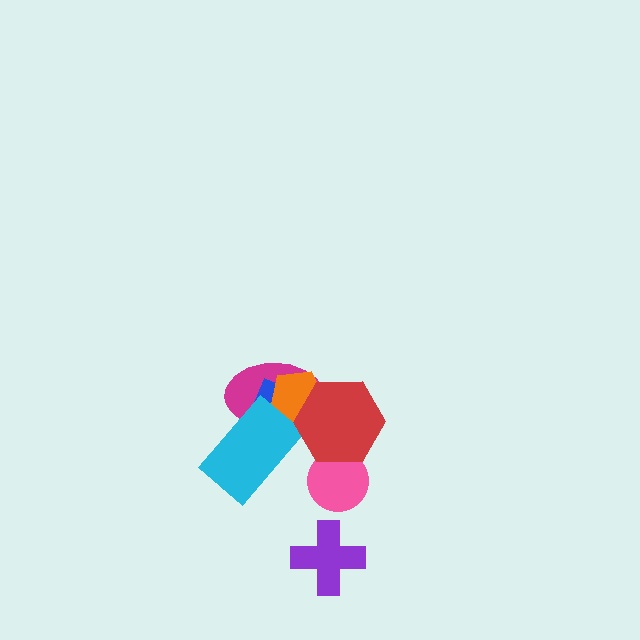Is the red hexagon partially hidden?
No, no other shape covers it.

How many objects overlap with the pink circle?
1 object overlaps with the pink circle.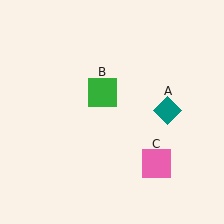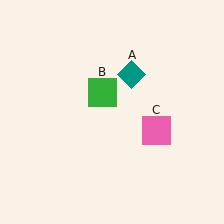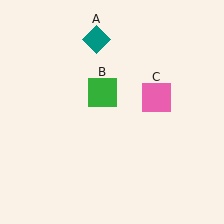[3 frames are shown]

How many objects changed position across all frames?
2 objects changed position: teal diamond (object A), pink square (object C).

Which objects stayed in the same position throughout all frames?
Green square (object B) remained stationary.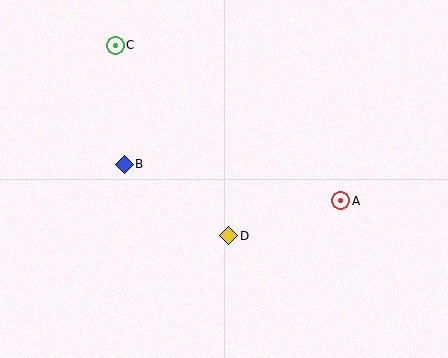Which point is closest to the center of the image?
Point D at (229, 236) is closest to the center.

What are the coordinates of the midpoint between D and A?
The midpoint between D and A is at (285, 218).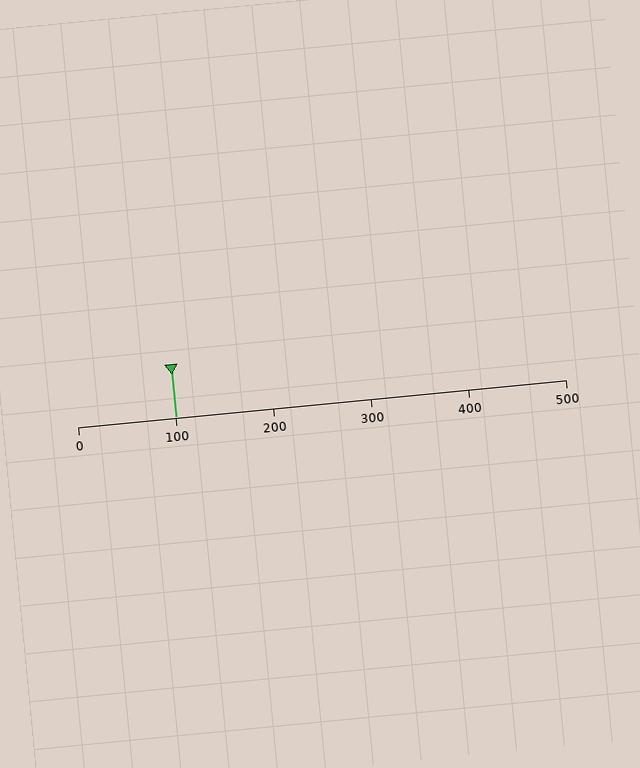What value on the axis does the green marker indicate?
The marker indicates approximately 100.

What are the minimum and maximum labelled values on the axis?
The axis runs from 0 to 500.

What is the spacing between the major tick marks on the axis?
The major ticks are spaced 100 apart.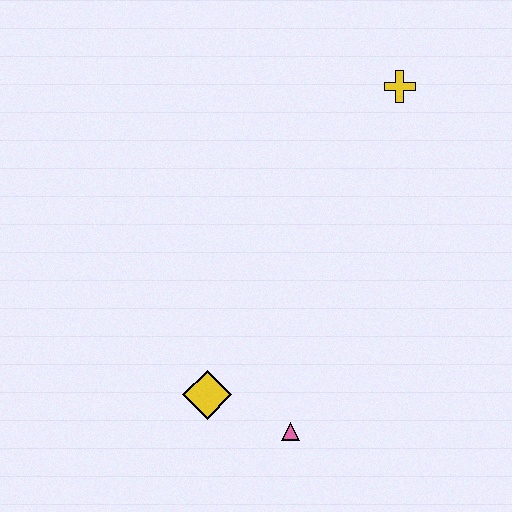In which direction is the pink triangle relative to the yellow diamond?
The pink triangle is to the right of the yellow diamond.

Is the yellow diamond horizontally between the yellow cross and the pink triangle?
No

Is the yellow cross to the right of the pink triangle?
Yes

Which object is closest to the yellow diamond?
The pink triangle is closest to the yellow diamond.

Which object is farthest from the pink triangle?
The yellow cross is farthest from the pink triangle.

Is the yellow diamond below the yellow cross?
Yes